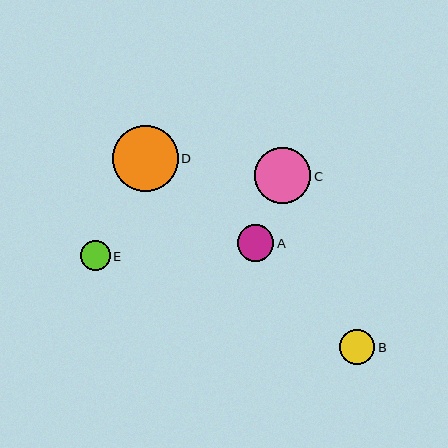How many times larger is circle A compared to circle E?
Circle A is approximately 1.2 times the size of circle E.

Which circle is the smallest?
Circle E is the smallest with a size of approximately 30 pixels.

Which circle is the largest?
Circle D is the largest with a size of approximately 66 pixels.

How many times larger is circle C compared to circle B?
Circle C is approximately 1.6 times the size of circle B.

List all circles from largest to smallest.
From largest to smallest: D, C, A, B, E.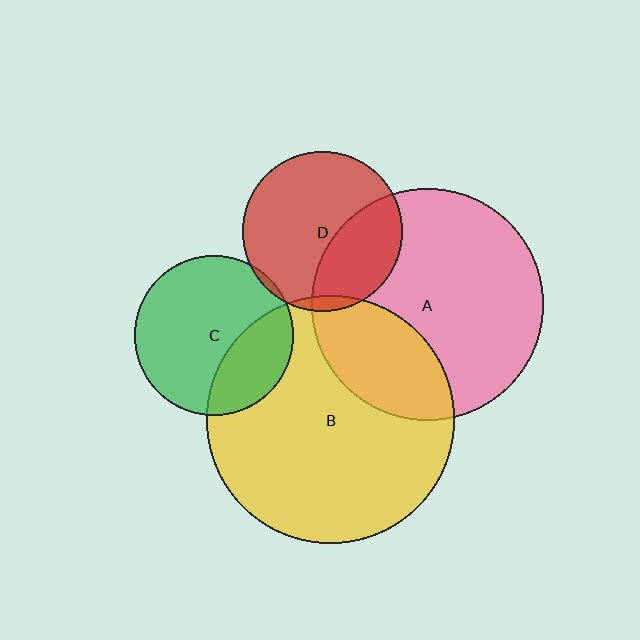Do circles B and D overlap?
Yes.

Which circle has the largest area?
Circle B (yellow).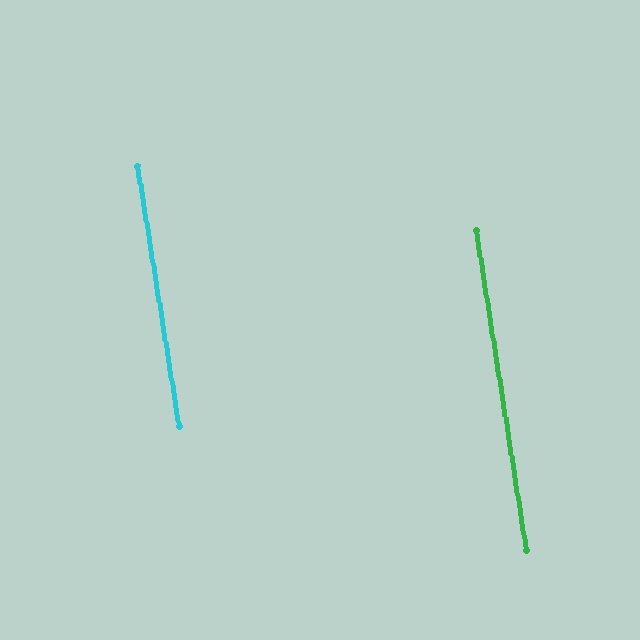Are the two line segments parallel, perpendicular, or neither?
Parallel — their directions differ by only 0.3°.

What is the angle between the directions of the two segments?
Approximately 0 degrees.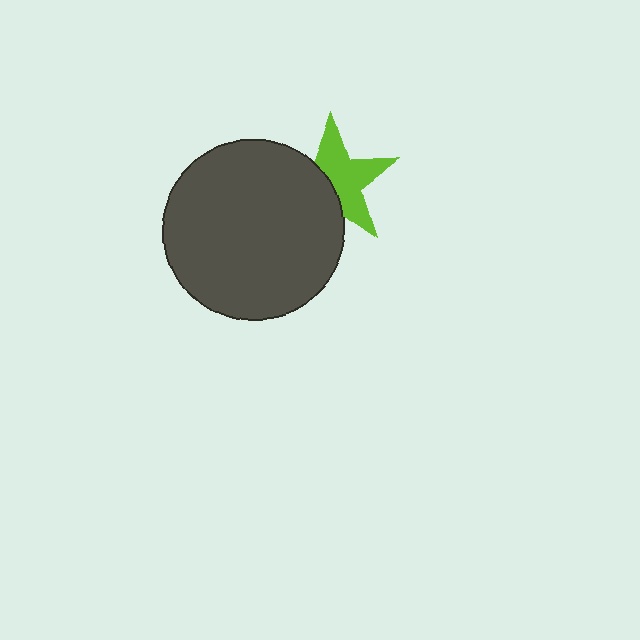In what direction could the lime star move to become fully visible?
The lime star could move right. That would shift it out from behind the dark gray circle entirely.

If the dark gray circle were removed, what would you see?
You would see the complete lime star.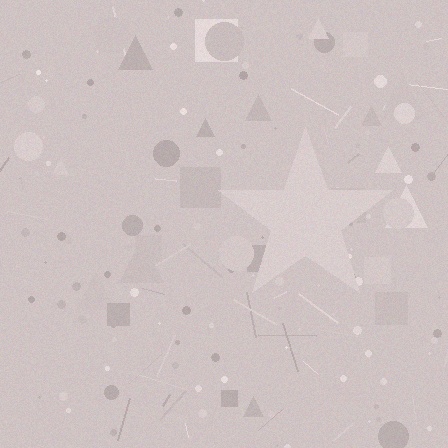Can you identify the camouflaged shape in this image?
The camouflaged shape is a star.